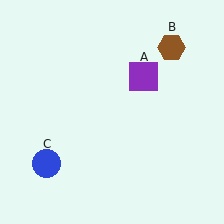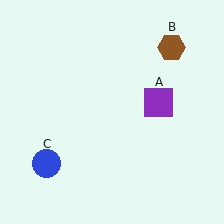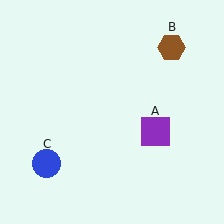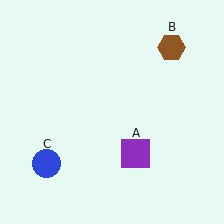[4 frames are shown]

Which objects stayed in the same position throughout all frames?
Brown hexagon (object B) and blue circle (object C) remained stationary.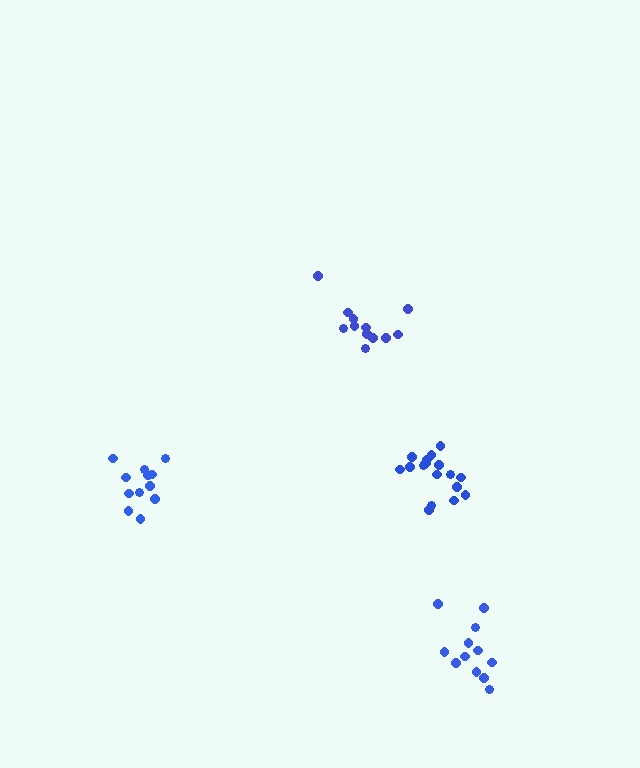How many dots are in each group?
Group 1: 12 dots, Group 2: 17 dots, Group 3: 12 dots, Group 4: 12 dots (53 total).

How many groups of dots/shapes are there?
There are 4 groups.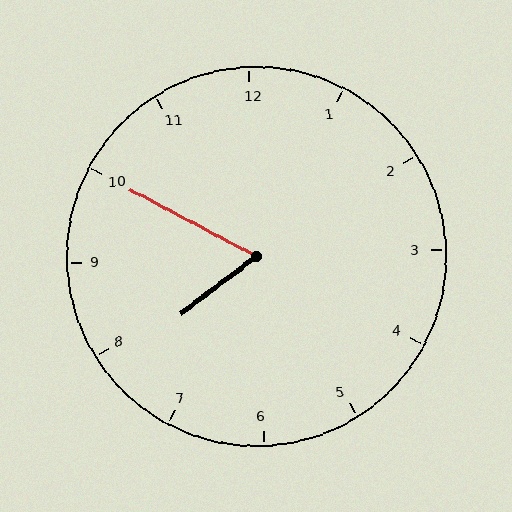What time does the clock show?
7:50.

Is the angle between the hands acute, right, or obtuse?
It is acute.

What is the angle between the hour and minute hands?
Approximately 65 degrees.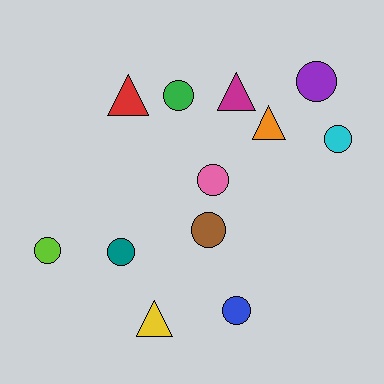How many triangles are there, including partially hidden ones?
There are 4 triangles.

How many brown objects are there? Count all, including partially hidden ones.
There is 1 brown object.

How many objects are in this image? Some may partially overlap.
There are 12 objects.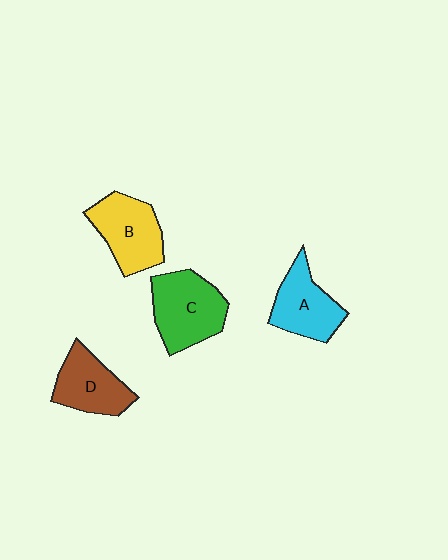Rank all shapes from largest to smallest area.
From largest to smallest: C (green), B (yellow), A (cyan), D (brown).